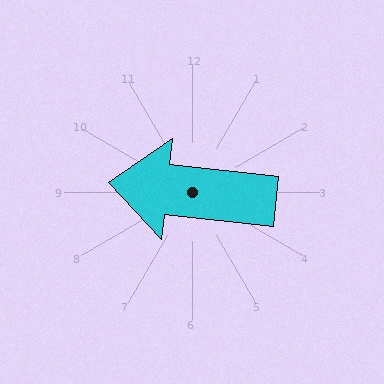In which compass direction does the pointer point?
West.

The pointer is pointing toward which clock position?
Roughly 9 o'clock.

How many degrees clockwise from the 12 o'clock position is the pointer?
Approximately 276 degrees.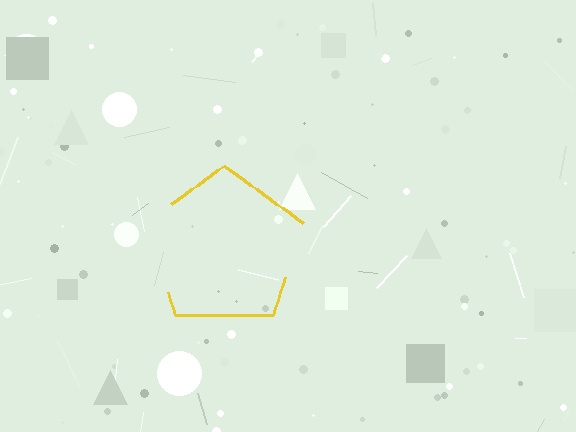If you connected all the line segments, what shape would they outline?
They would outline a pentagon.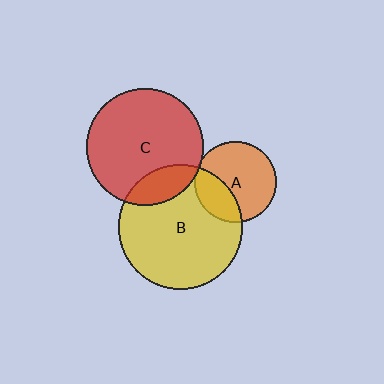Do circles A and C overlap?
Yes.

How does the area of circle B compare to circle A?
Approximately 2.3 times.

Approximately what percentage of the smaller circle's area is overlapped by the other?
Approximately 5%.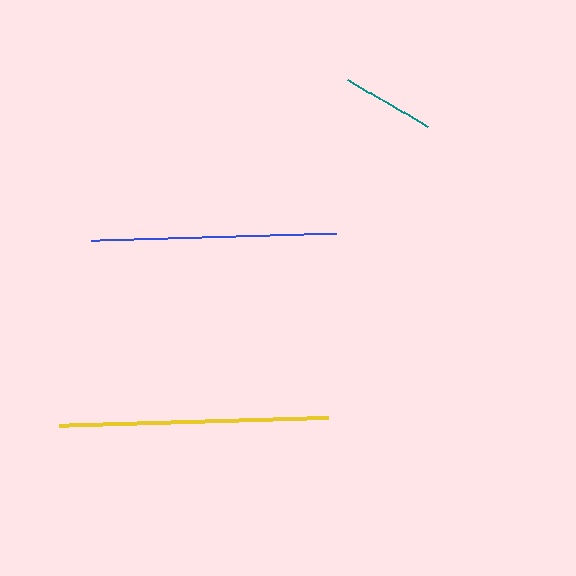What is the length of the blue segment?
The blue segment is approximately 246 pixels long.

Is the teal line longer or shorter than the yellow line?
The yellow line is longer than the teal line.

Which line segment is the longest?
The yellow line is the longest at approximately 269 pixels.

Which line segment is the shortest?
The teal line is the shortest at approximately 93 pixels.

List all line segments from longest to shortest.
From longest to shortest: yellow, blue, teal.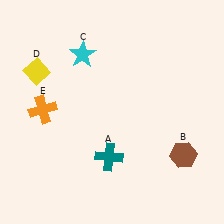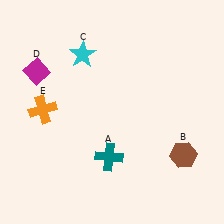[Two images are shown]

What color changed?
The diamond (D) changed from yellow in Image 1 to magenta in Image 2.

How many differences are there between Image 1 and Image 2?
There is 1 difference between the two images.